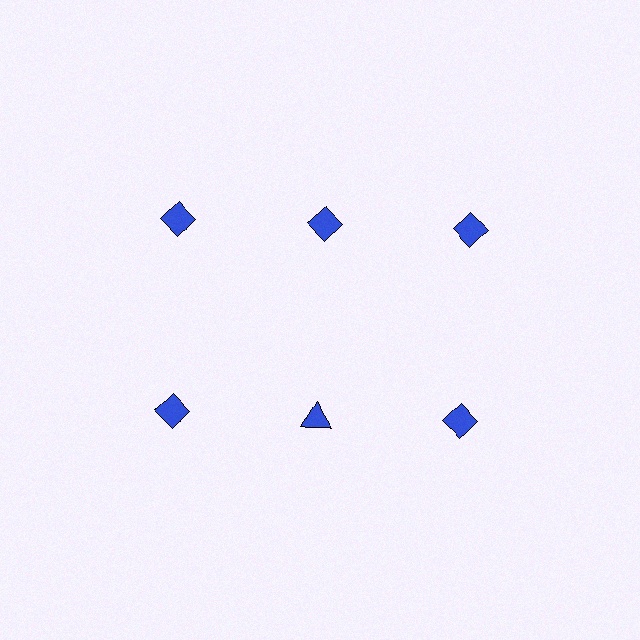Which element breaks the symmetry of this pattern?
The blue triangle in the second row, second from left column breaks the symmetry. All other shapes are blue diamonds.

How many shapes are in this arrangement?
There are 6 shapes arranged in a grid pattern.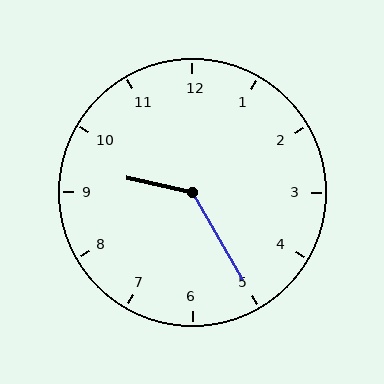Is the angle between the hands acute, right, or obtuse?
It is obtuse.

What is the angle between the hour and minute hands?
Approximately 132 degrees.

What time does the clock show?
9:25.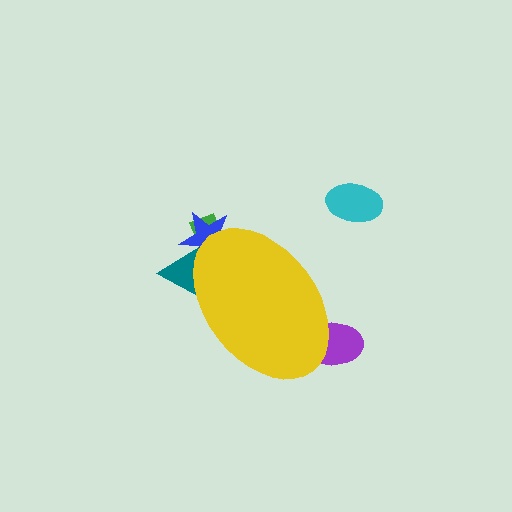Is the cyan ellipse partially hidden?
No, the cyan ellipse is fully visible.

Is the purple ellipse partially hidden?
Yes, the purple ellipse is partially hidden behind the yellow ellipse.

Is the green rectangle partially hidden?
Yes, the green rectangle is partially hidden behind the yellow ellipse.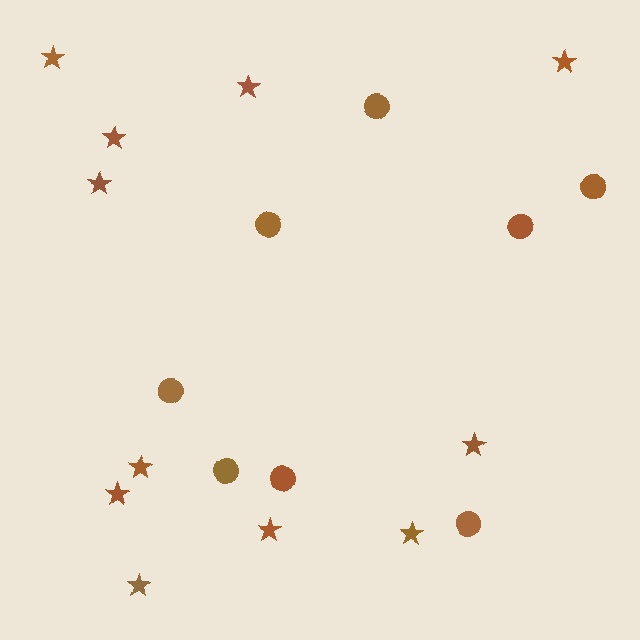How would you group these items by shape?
There are 2 groups: one group of circles (8) and one group of stars (11).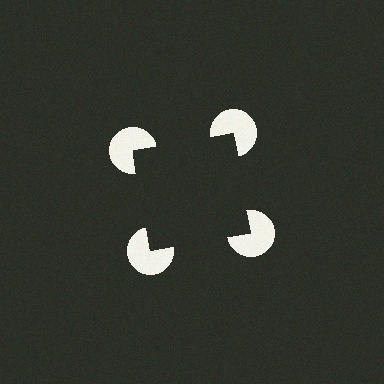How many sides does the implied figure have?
4 sides.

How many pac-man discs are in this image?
There are 4 — one at each vertex of the illusory square.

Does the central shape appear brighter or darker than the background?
It typically appears slightly darker than the background, even though no actual brightness change is drawn.